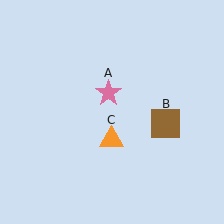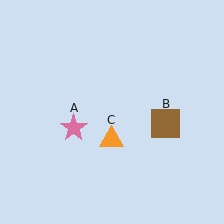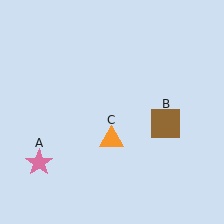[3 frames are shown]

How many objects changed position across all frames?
1 object changed position: pink star (object A).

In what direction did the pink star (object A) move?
The pink star (object A) moved down and to the left.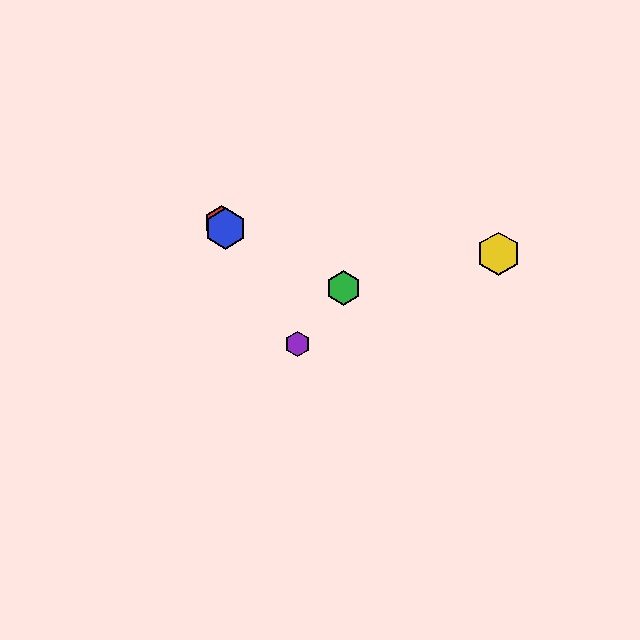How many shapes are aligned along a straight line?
3 shapes (the red hexagon, the blue hexagon, the purple hexagon) are aligned along a straight line.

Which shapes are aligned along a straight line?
The red hexagon, the blue hexagon, the purple hexagon are aligned along a straight line.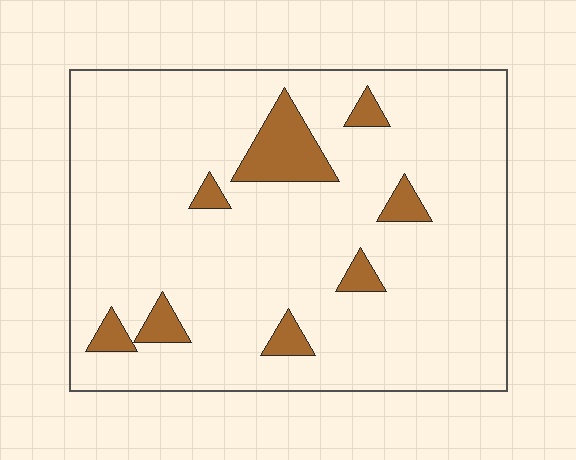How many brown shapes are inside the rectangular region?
8.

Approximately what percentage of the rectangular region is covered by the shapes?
Approximately 10%.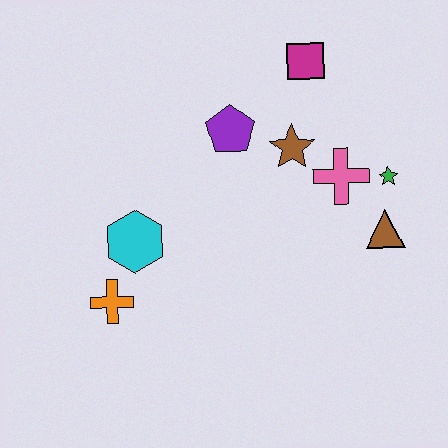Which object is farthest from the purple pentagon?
The orange cross is farthest from the purple pentagon.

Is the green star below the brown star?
Yes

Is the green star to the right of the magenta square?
Yes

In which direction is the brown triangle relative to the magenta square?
The brown triangle is below the magenta square.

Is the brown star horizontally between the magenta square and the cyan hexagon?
Yes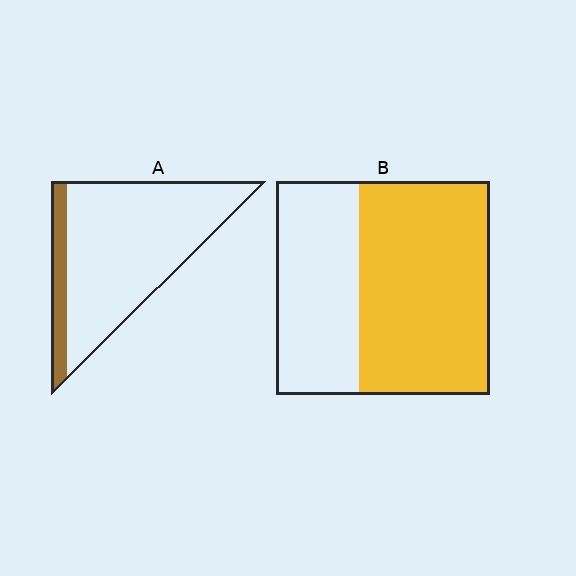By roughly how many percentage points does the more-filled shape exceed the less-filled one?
By roughly 45 percentage points (B over A).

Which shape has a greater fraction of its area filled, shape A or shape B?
Shape B.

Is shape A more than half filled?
No.